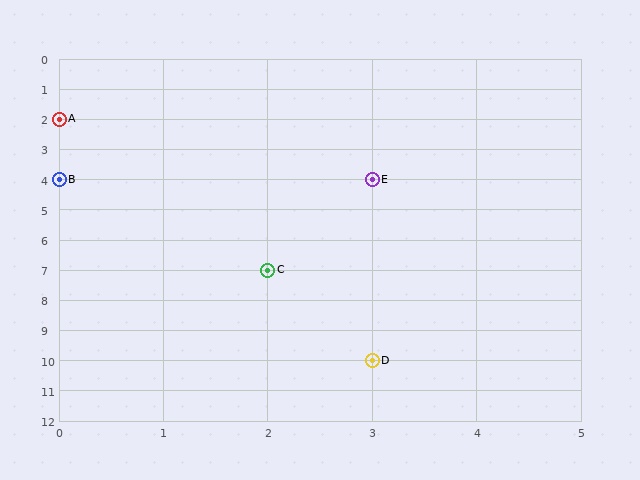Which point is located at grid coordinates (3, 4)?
Point E is at (3, 4).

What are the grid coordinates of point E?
Point E is at grid coordinates (3, 4).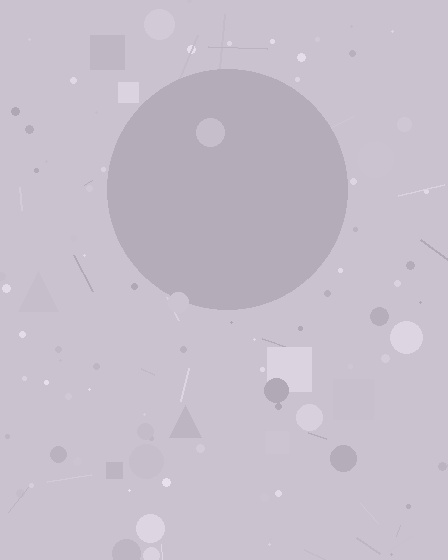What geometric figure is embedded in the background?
A circle is embedded in the background.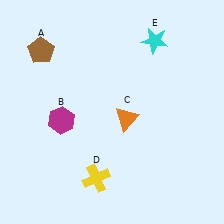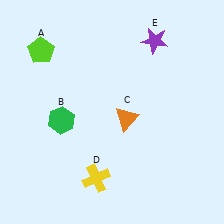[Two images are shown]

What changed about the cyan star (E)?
In Image 1, E is cyan. In Image 2, it changed to purple.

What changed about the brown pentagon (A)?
In Image 1, A is brown. In Image 2, it changed to lime.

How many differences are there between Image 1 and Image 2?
There are 3 differences between the two images.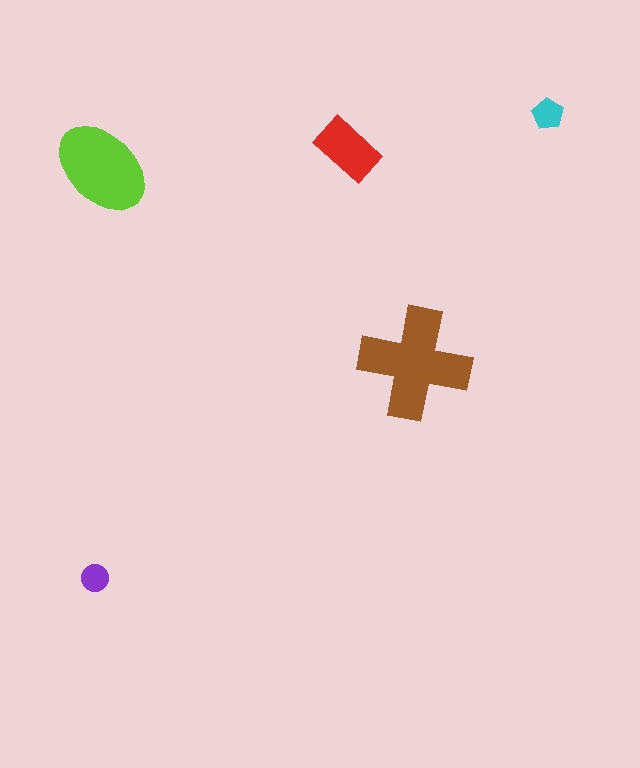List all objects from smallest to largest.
The purple circle, the cyan pentagon, the red rectangle, the lime ellipse, the brown cross.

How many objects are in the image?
There are 5 objects in the image.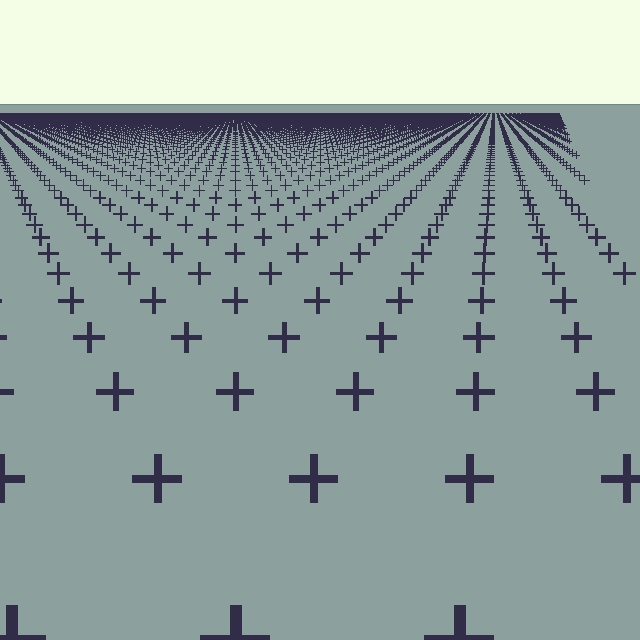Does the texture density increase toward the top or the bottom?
Density increases toward the top.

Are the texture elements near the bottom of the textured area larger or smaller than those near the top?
Larger. Near the bottom, elements are closer to the viewer and appear at a bigger on-screen size.